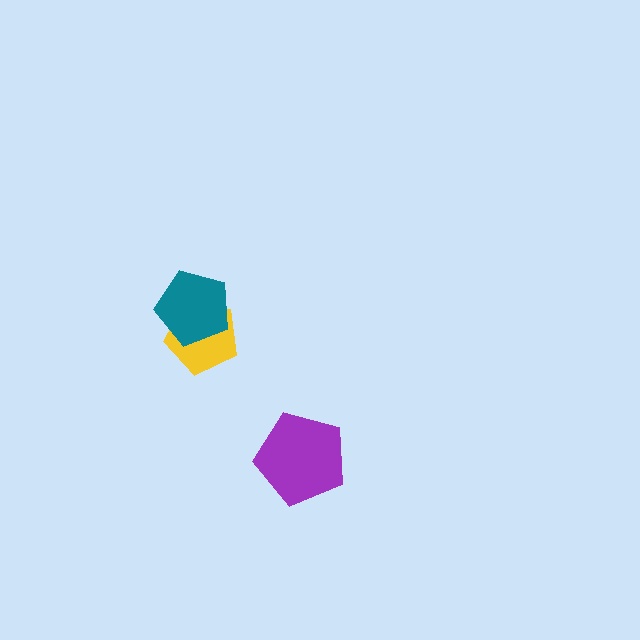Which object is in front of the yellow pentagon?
The teal pentagon is in front of the yellow pentagon.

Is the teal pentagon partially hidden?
No, no other shape covers it.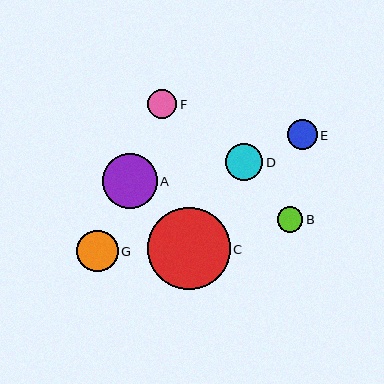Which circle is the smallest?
Circle B is the smallest with a size of approximately 26 pixels.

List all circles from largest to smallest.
From largest to smallest: C, A, G, D, E, F, B.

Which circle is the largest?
Circle C is the largest with a size of approximately 82 pixels.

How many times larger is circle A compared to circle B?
Circle A is approximately 2.1 times the size of circle B.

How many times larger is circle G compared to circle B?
Circle G is approximately 1.6 times the size of circle B.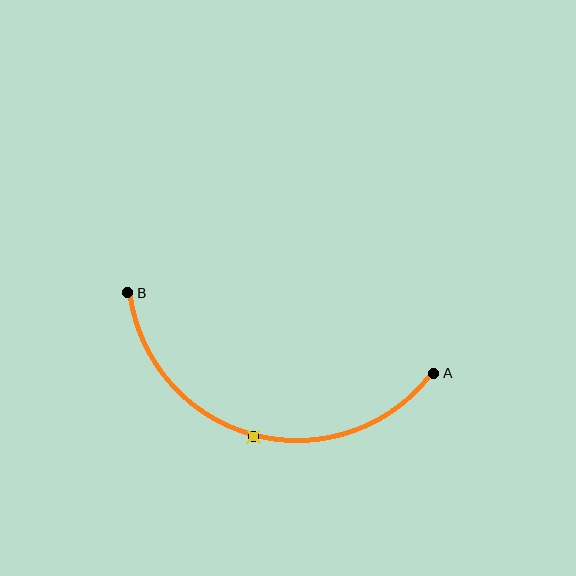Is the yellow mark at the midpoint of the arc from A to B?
Yes. The yellow mark lies on the arc at equal arc-length from both A and B — it is the arc midpoint.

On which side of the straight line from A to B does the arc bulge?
The arc bulges below the straight line connecting A and B.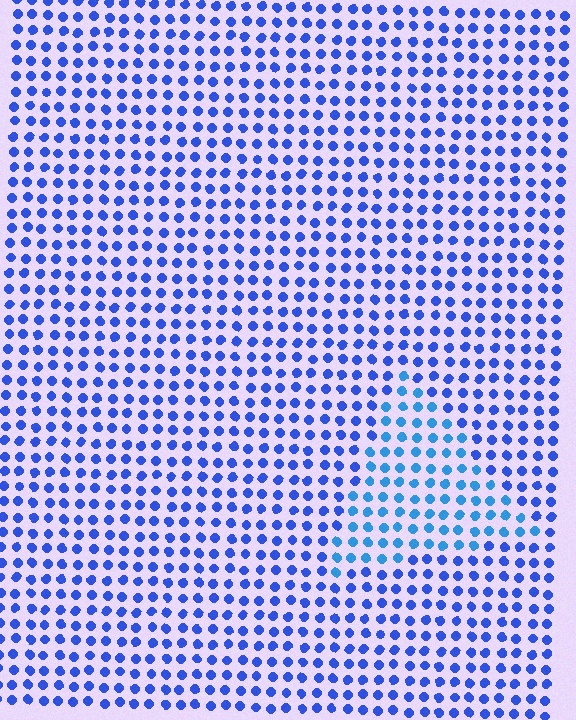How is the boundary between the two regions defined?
The boundary is defined purely by a slight shift in hue (about 24 degrees). Spacing, size, and orientation are identical on both sides.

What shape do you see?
I see a triangle.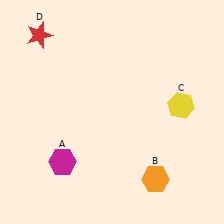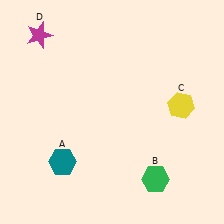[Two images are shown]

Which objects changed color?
A changed from magenta to teal. B changed from orange to green. D changed from red to magenta.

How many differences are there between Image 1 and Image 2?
There are 3 differences between the two images.